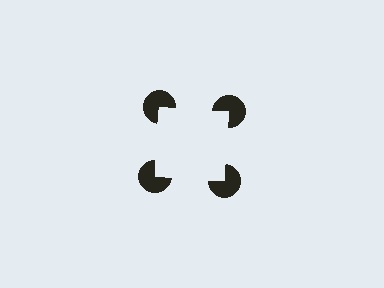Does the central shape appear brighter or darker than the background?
It typically appears slightly brighter than the background, even though no actual brightness change is drawn.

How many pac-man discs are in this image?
There are 4 — one at each vertex of the illusory square.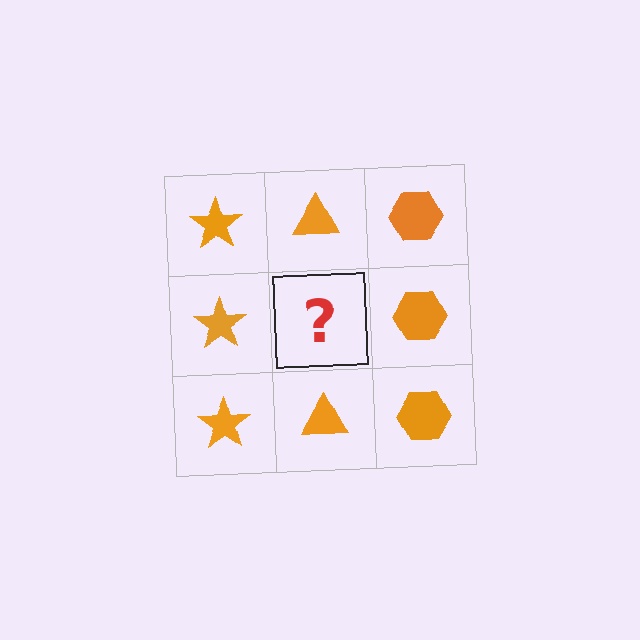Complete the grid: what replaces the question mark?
The question mark should be replaced with an orange triangle.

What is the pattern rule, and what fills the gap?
The rule is that each column has a consistent shape. The gap should be filled with an orange triangle.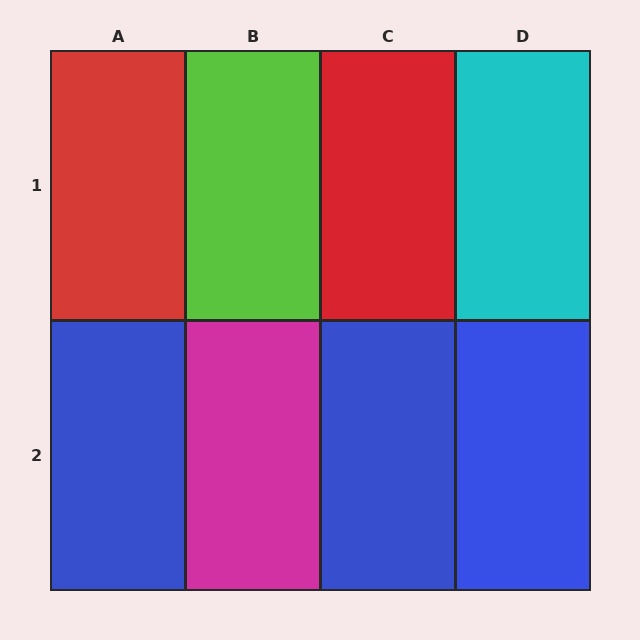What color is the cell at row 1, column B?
Lime.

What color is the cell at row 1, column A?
Red.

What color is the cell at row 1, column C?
Red.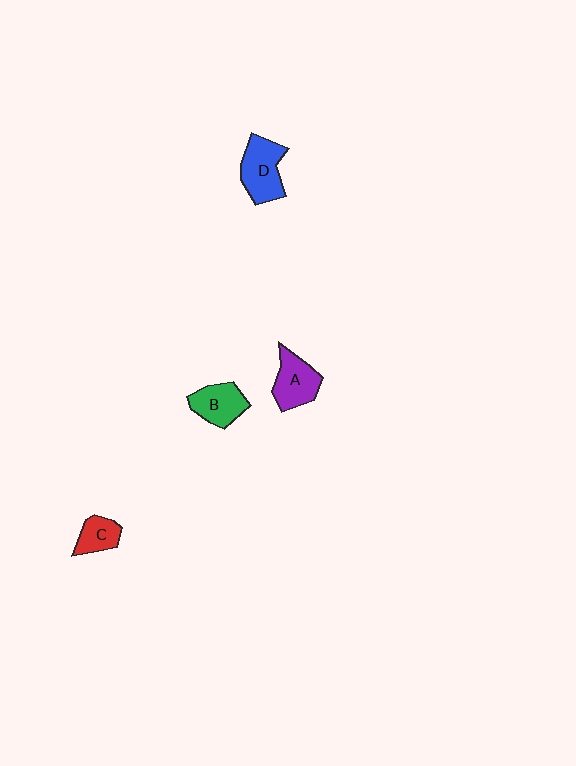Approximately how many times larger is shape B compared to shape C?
Approximately 1.4 times.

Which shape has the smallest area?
Shape C (red).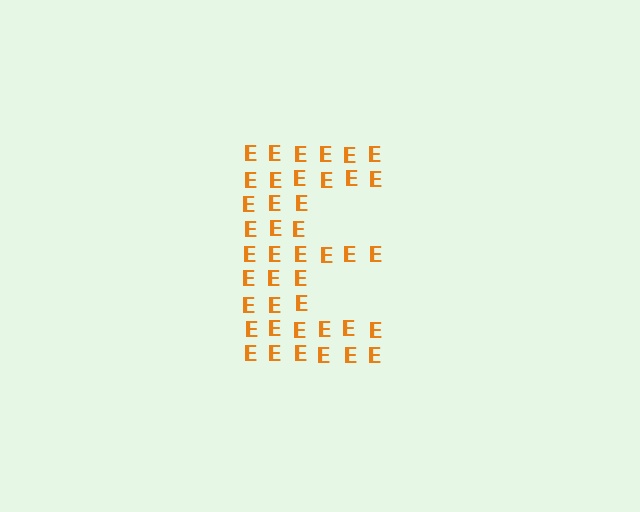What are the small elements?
The small elements are letter E's.